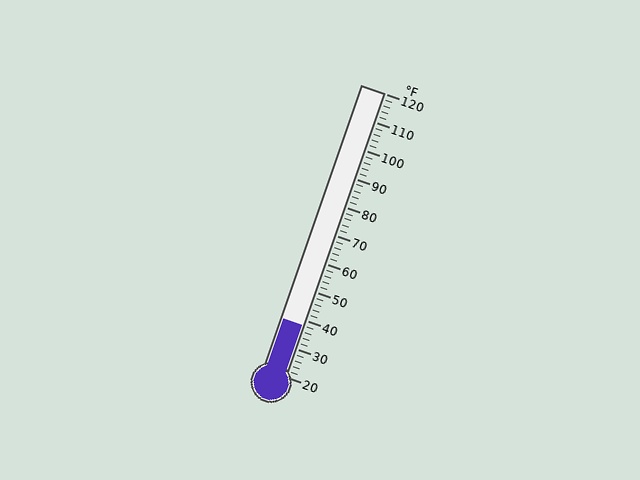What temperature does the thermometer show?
The thermometer shows approximately 38°F.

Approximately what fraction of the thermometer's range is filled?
The thermometer is filled to approximately 20% of its range.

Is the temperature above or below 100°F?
The temperature is below 100°F.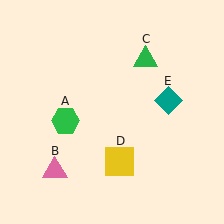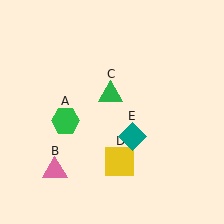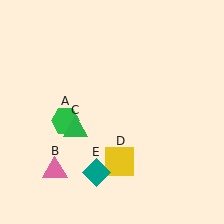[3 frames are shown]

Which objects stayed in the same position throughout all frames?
Green hexagon (object A) and pink triangle (object B) and yellow square (object D) remained stationary.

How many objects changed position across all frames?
2 objects changed position: green triangle (object C), teal diamond (object E).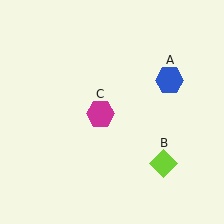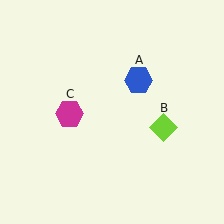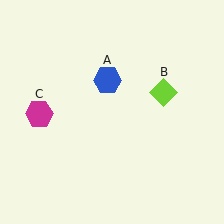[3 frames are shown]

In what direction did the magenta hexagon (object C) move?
The magenta hexagon (object C) moved left.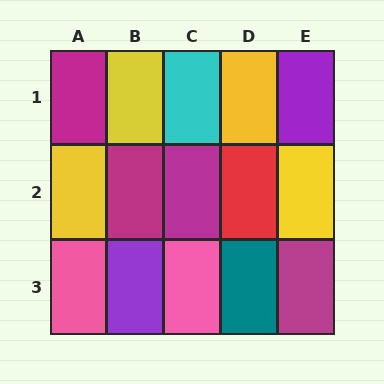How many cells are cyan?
1 cell is cyan.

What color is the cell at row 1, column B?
Yellow.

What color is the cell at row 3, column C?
Pink.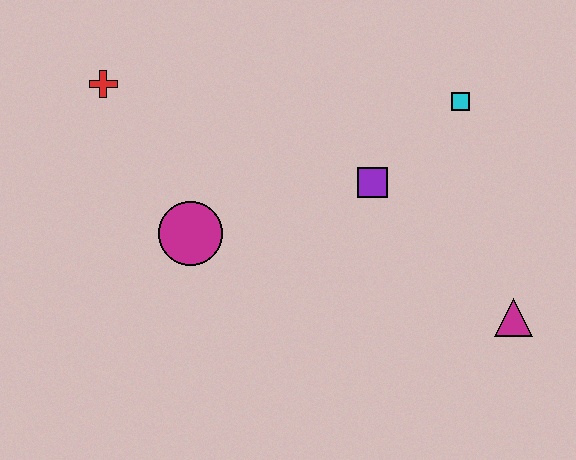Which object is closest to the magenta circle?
The red cross is closest to the magenta circle.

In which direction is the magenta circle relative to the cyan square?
The magenta circle is to the left of the cyan square.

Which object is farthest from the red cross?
The magenta triangle is farthest from the red cross.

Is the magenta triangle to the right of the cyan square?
Yes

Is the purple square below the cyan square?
Yes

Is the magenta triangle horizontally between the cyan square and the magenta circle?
No